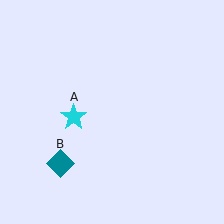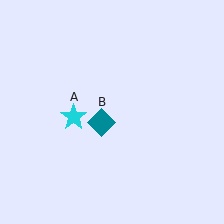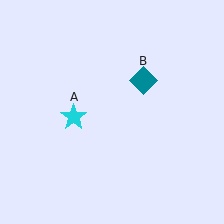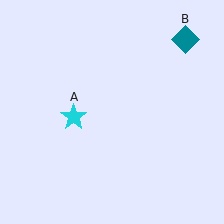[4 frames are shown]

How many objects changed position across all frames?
1 object changed position: teal diamond (object B).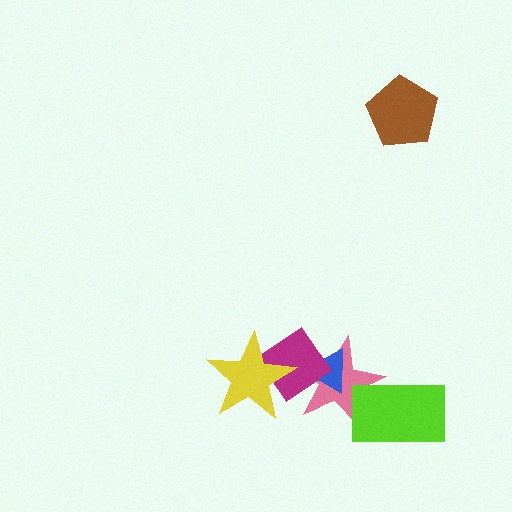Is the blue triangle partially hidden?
Yes, it is partially covered by another shape.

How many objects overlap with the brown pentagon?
0 objects overlap with the brown pentagon.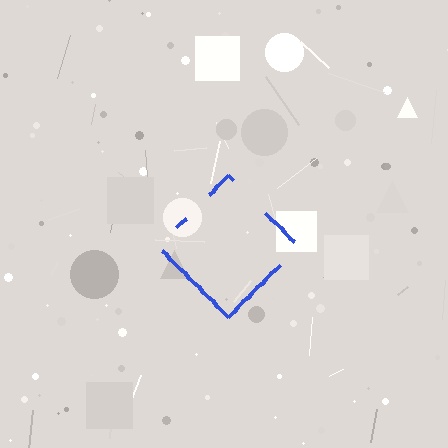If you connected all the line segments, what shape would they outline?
They would outline a diamond.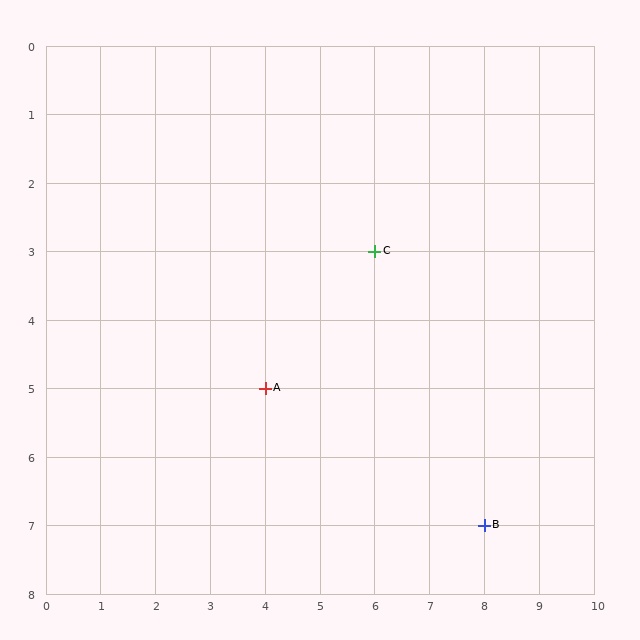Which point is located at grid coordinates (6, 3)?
Point C is at (6, 3).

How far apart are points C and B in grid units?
Points C and B are 2 columns and 4 rows apart (about 4.5 grid units diagonally).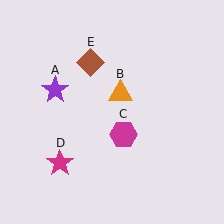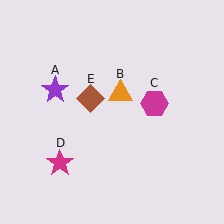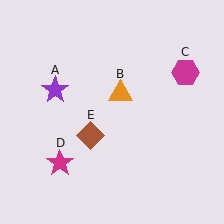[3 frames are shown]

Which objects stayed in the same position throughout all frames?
Purple star (object A) and orange triangle (object B) and magenta star (object D) remained stationary.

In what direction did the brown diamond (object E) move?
The brown diamond (object E) moved down.